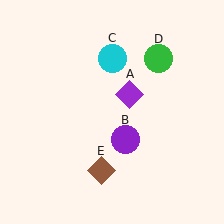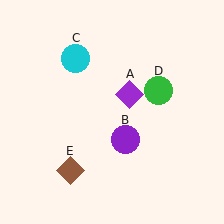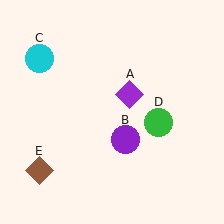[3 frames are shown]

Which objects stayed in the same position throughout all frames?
Purple diamond (object A) and purple circle (object B) remained stationary.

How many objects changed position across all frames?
3 objects changed position: cyan circle (object C), green circle (object D), brown diamond (object E).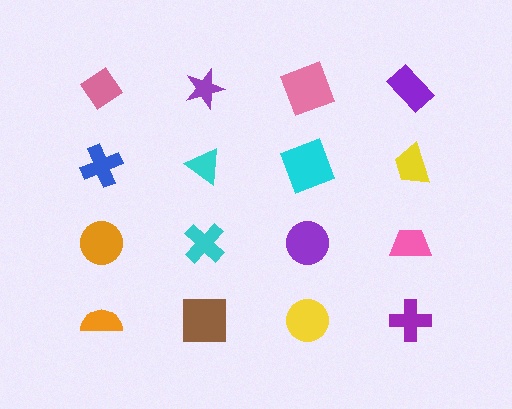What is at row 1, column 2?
A purple star.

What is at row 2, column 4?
A yellow trapezoid.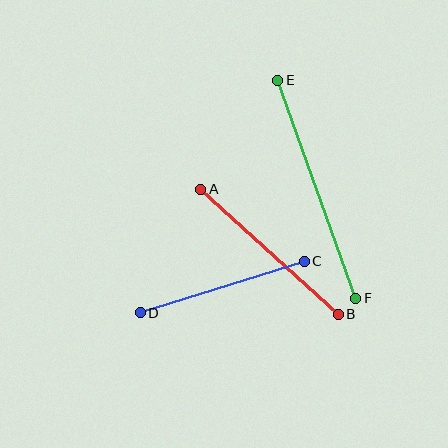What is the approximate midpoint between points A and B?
The midpoint is at approximately (269, 252) pixels.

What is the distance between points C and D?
The distance is approximately 172 pixels.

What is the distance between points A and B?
The distance is approximately 185 pixels.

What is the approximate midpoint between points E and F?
The midpoint is at approximately (317, 189) pixels.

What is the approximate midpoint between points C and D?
The midpoint is at approximately (222, 287) pixels.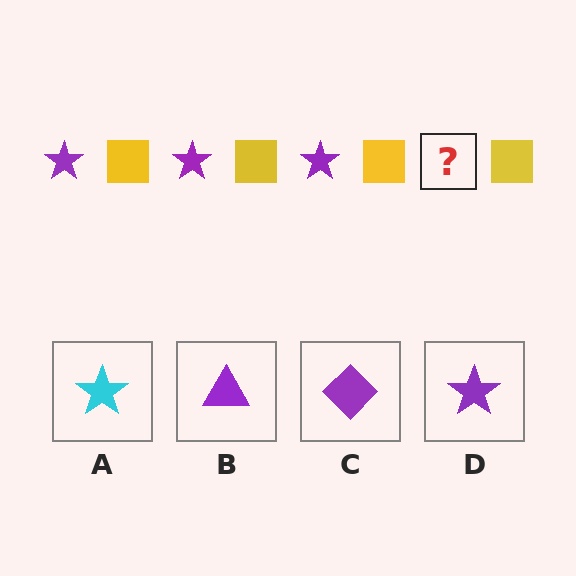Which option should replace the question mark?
Option D.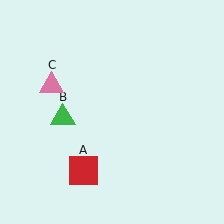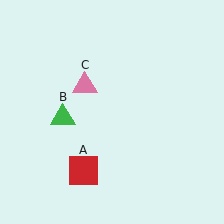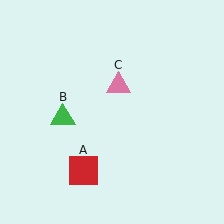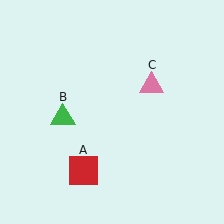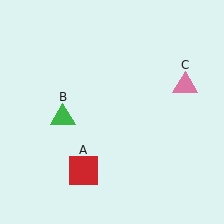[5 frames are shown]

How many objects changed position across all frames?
1 object changed position: pink triangle (object C).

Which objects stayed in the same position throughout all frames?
Red square (object A) and green triangle (object B) remained stationary.